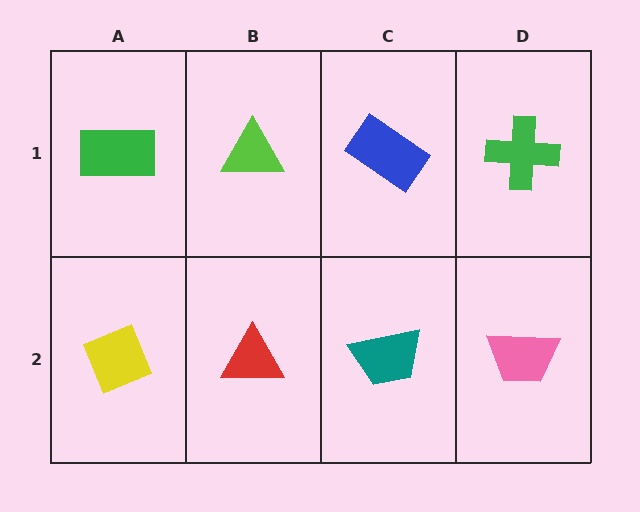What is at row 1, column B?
A lime triangle.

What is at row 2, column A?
A yellow diamond.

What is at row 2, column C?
A teal trapezoid.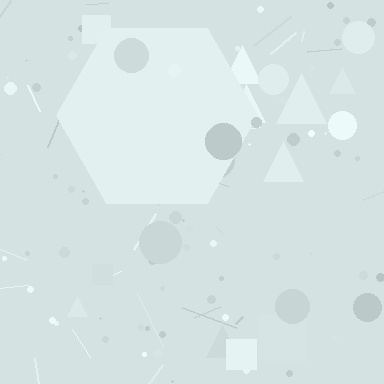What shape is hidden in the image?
A hexagon is hidden in the image.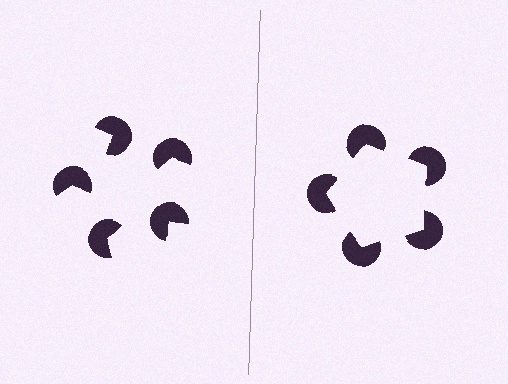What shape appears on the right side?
An illusory pentagon.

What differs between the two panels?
The pac-man discs are positioned identically on both sides; only the wedge orientations differ. On the right they align to a pentagon; on the left they are misaligned.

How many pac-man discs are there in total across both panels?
10 — 5 on each side.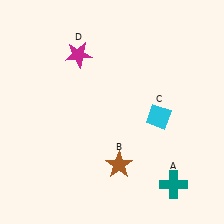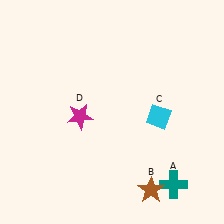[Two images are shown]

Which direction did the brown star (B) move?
The brown star (B) moved right.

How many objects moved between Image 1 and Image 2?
2 objects moved between the two images.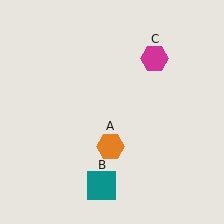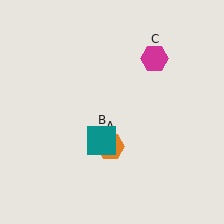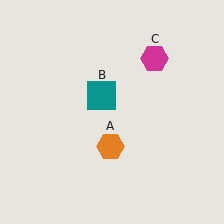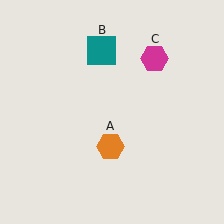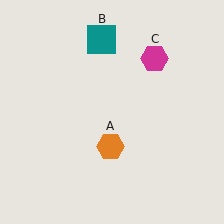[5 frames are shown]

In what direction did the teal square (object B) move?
The teal square (object B) moved up.